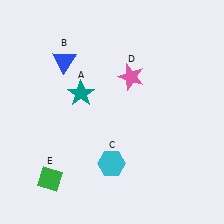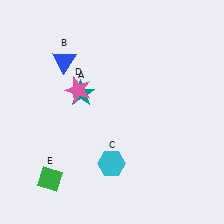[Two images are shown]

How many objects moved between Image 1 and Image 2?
1 object moved between the two images.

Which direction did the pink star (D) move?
The pink star (D) moved left.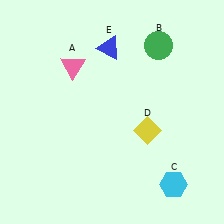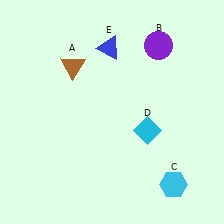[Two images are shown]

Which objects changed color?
A changed from pink to brown. B changed from green to purple. D changed from yellow to cyan.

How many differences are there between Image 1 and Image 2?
There are 3 differences between the two images.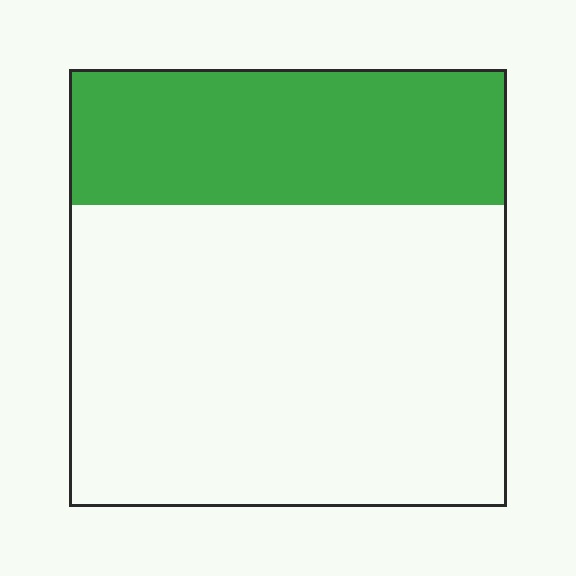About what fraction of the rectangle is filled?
About one third (1/3).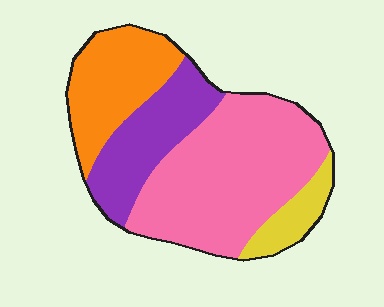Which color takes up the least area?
Yellow, at roughly 10%.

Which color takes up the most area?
Pink, at roughly 50%.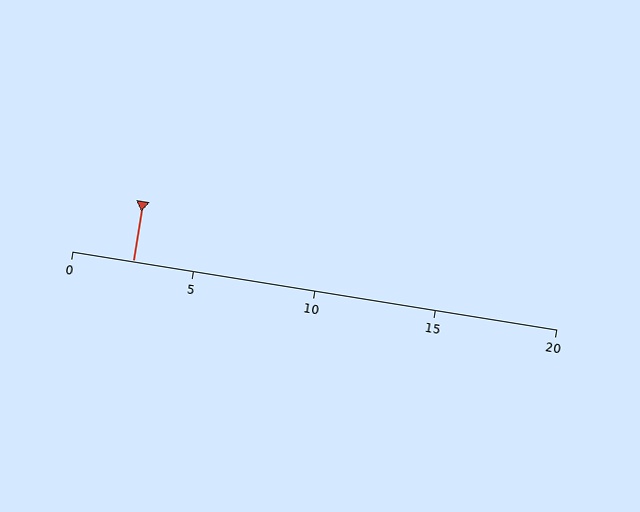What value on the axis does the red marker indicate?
The marker indicates approximately 2.5.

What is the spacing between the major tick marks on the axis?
The major ticks are spaced 5 apart.